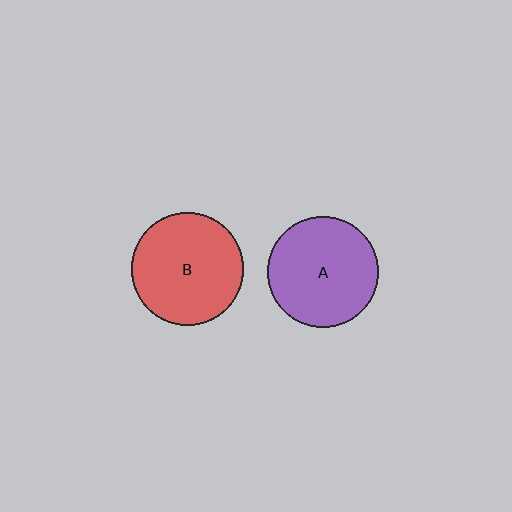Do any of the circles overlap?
No, none of the circles overlap.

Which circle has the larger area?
Circle B (red).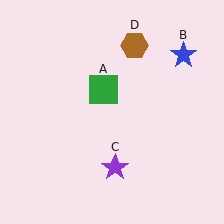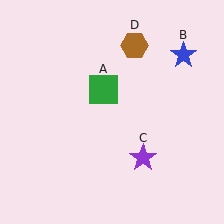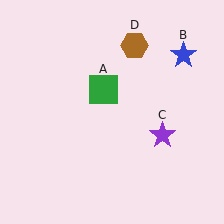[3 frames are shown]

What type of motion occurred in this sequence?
The purple star (object C) rotated counterclockwise around the center of the scene.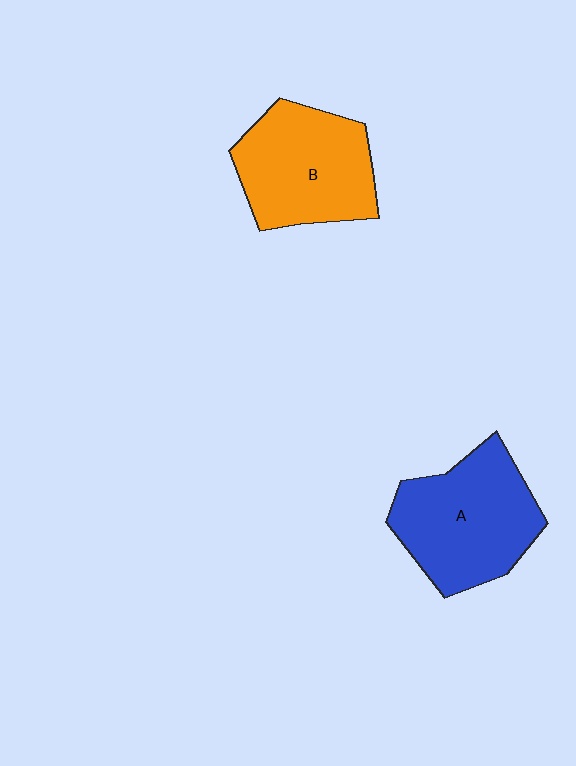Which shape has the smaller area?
Shape B (orange).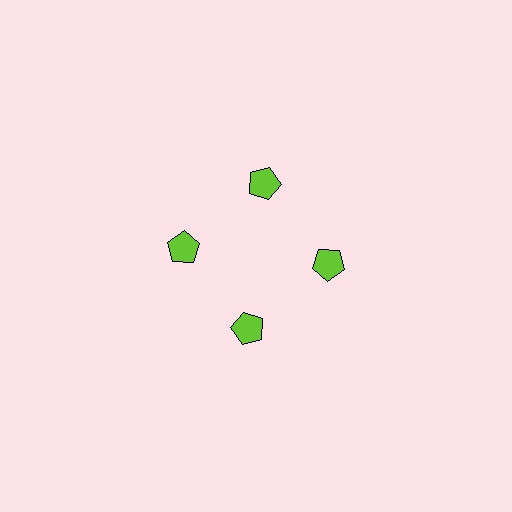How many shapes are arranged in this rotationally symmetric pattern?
There are 4 shapes, arranged in 4 groups of 1.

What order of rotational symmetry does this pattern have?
This pattern has 4-fold rotational symmetry.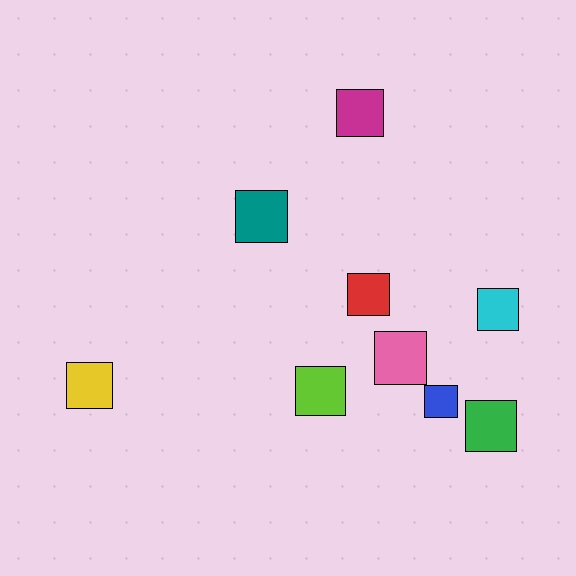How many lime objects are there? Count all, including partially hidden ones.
There is 1 lime object.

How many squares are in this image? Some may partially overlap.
There are 9 squares.